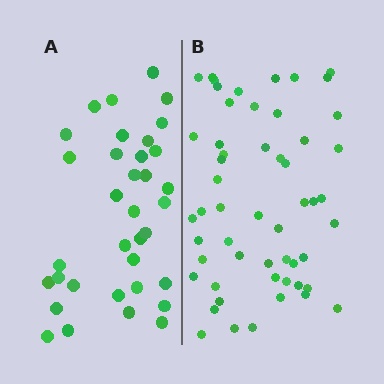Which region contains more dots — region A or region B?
Region B (the right region) has more dots.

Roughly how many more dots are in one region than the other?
Region B has approximately 20 more dots than region A.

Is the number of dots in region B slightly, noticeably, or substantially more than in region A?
Region B has substantially more. The ratio is roughly 1.5 to 1.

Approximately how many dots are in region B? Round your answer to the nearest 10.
About 50 dots. (The exact count is 54, which rounds to 50.)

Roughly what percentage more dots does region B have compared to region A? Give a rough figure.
About 55% more.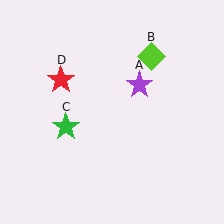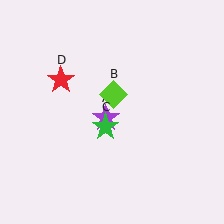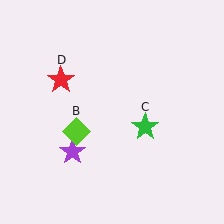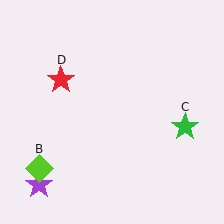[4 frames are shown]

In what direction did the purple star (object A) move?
The purple star (object A) moved down and to the left.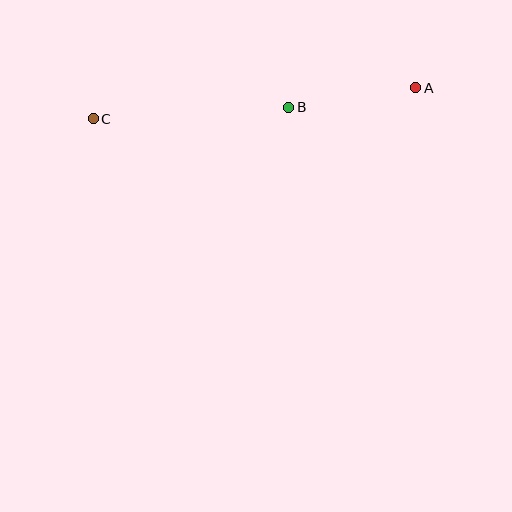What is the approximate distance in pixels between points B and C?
The distance between B and C is approximately 196 pixels.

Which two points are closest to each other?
Points A and B are closest to each other.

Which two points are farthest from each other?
Points A and C are farthest from each other.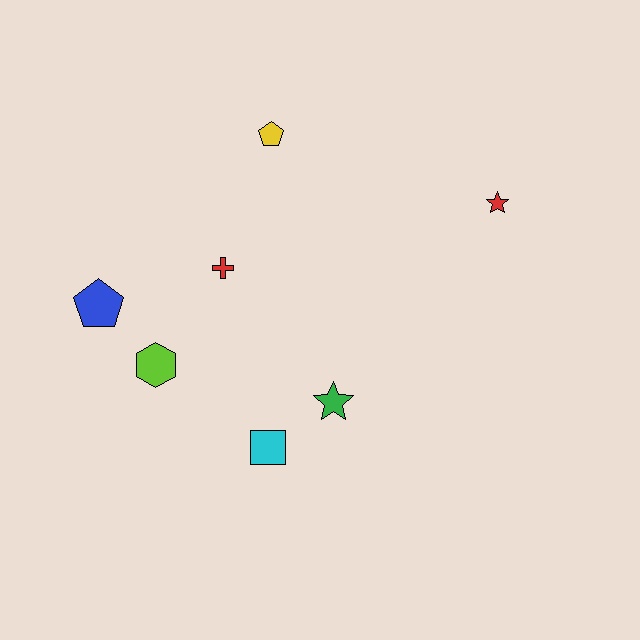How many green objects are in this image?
There is 1 green object.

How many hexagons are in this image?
There is 1 hexagon.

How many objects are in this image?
There are 7 objects.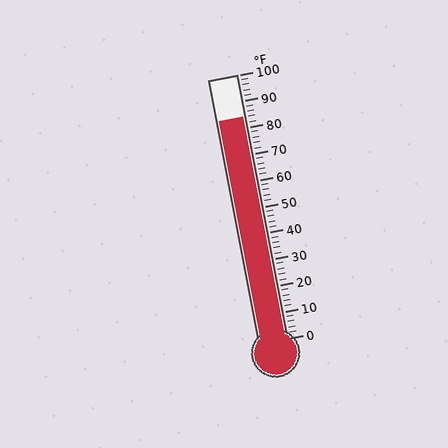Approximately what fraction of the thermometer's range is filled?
The thermometer is filled to approximately 85% of its range.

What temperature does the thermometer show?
The thermometer shows approximately 84°F.